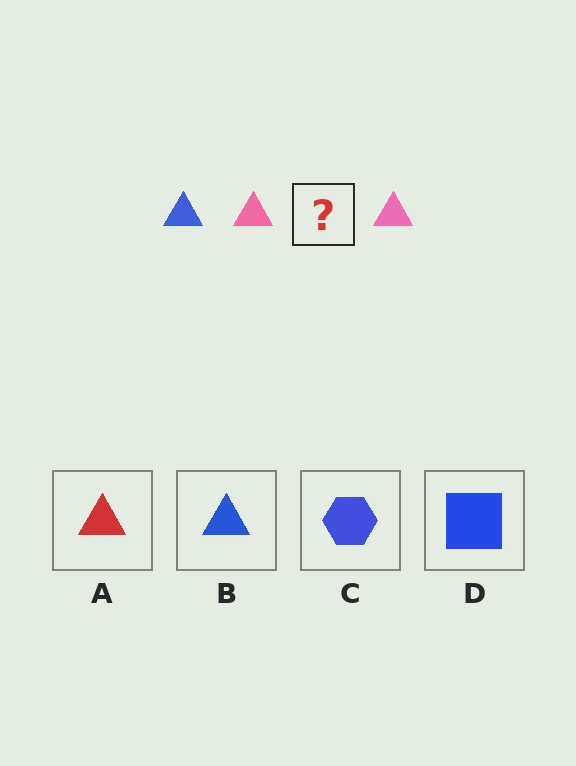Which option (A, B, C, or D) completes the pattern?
B.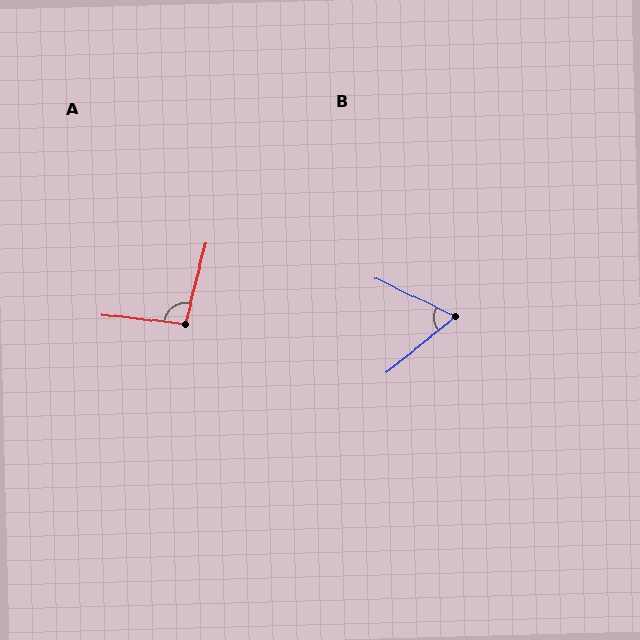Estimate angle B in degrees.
Approximately 65 degrees.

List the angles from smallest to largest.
B (65°), A (98°).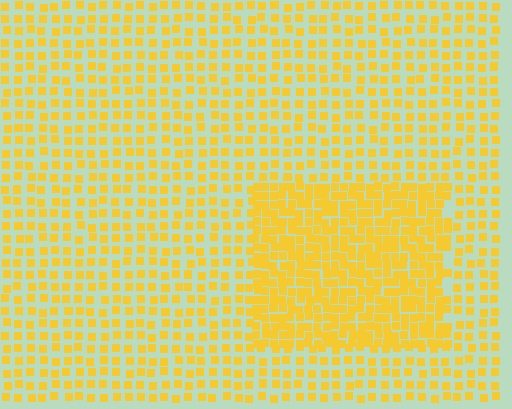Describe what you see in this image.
The image contains small yellow elements arranged at two different densities. A rectangle-shaped region is visible where the elements are more densely packed than the surrounding area.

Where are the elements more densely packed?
The elements are more densely packed inside the rectangle boundary.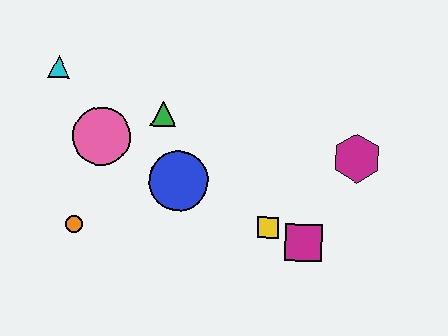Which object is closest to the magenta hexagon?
The magenta square is closest to the magenta hexagon.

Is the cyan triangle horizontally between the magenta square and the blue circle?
No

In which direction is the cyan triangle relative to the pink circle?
The cyan triangle is above the pink circle.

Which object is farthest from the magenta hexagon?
The cyan triangle is farthest from the magenta hexagon.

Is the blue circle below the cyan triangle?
Yes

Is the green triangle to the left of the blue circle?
Yes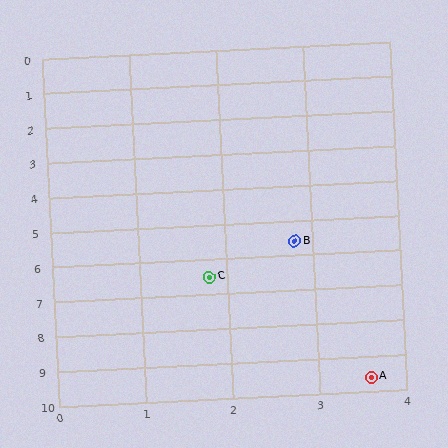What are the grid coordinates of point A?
Point A is at approximately (3.6, 9.6).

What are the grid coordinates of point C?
Point C is at approximately (1.8, 6.5).